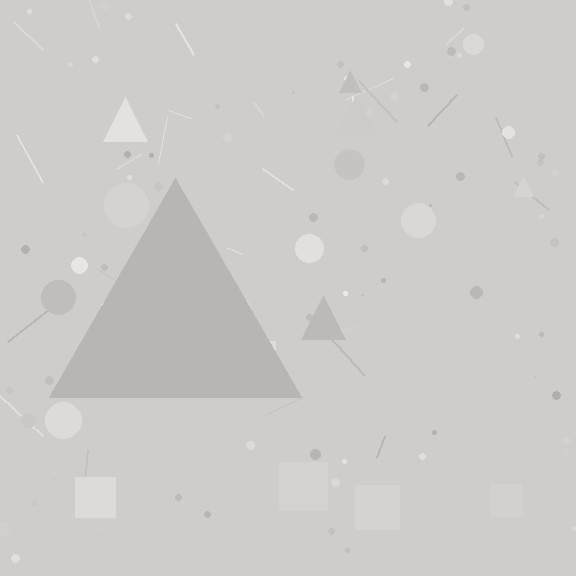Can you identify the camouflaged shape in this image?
The camouflaged shape is a triangle.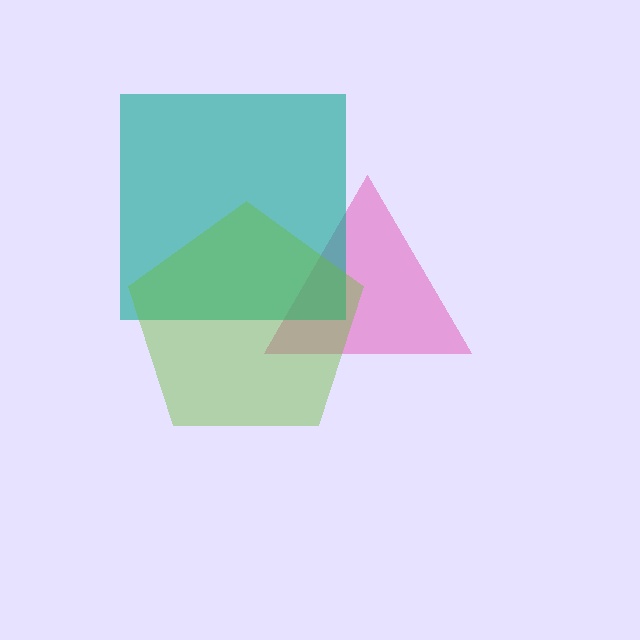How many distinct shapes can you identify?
There are 3 distinct shapes: a pink triangle, a teal square, a lime pentagon.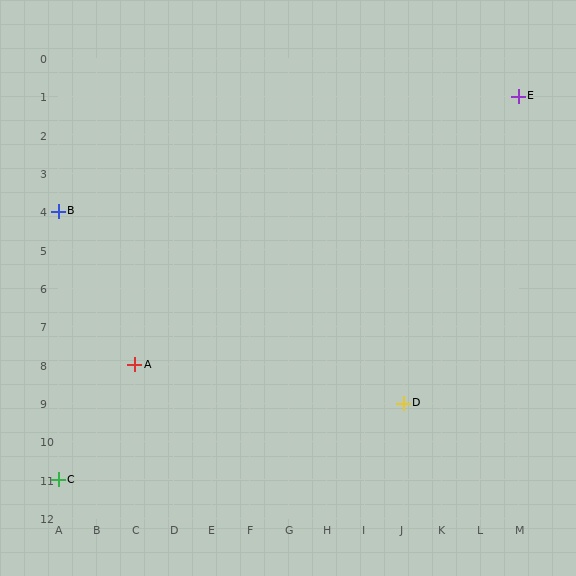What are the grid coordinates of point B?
Point B is at grid coordinates (A, 4).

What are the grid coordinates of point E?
Point E is at grid coordinates (M, 1).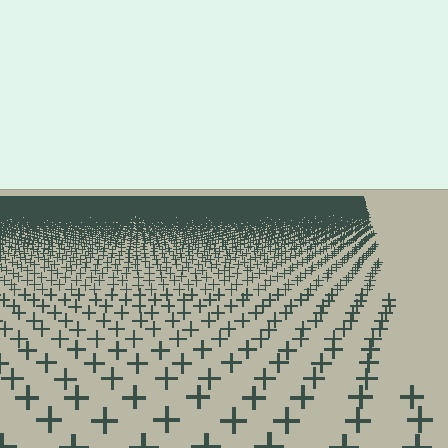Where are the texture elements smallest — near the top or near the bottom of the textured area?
Near the top.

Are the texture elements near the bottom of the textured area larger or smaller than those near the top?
Larger. Near the bottom, elements are closer to the viewer and appear at a bigger on-screen size.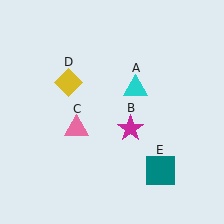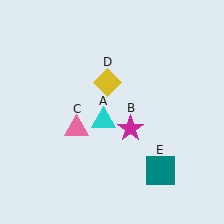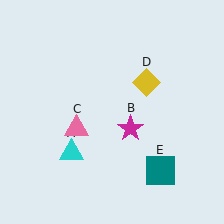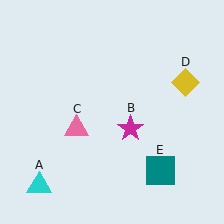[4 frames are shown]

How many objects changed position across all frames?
2 objects changed position: cyan triangle (object A), yellow diamond (object D).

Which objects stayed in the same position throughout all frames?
Magenta star (object B) and pink triangle (object C) and teal square (object E) remained stationary.